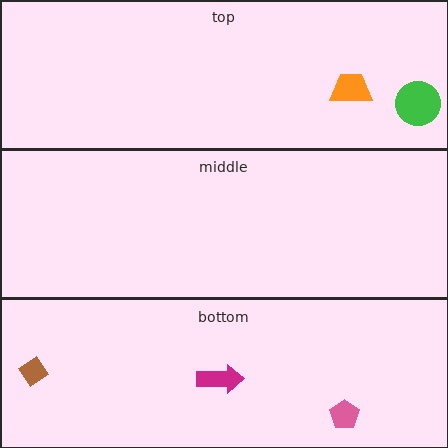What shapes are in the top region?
The green circle, the orange trapezoid.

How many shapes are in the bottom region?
3.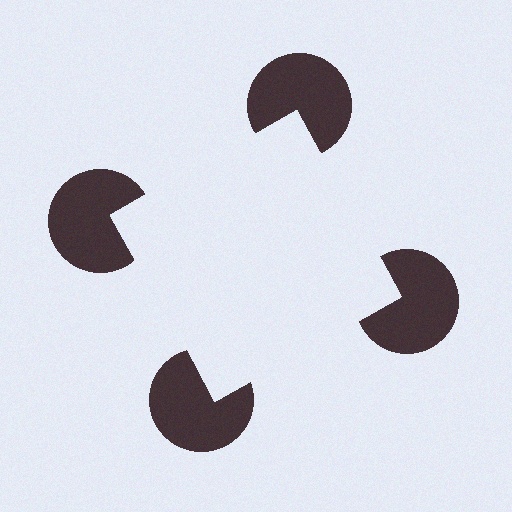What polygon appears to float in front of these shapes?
An illusory square — its edges are inferred from the aligned wedge cuts in the pac-man discs, not physically drawn.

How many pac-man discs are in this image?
There are 4 — one at each vertex of the illusory square.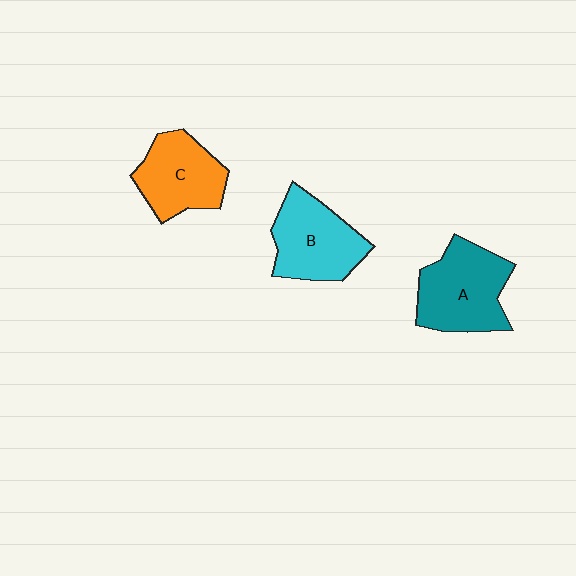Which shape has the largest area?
Shape A (teal).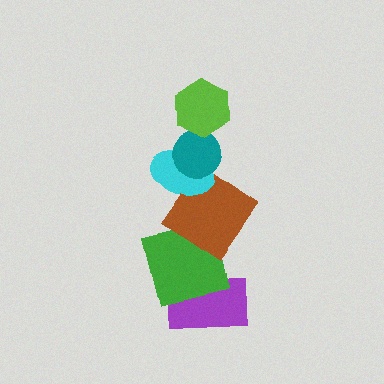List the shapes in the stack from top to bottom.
From top to bottom: the lime hexagon, the teal circle, the cyan ellipse, the brown diamond, the green square, the purple rectangle.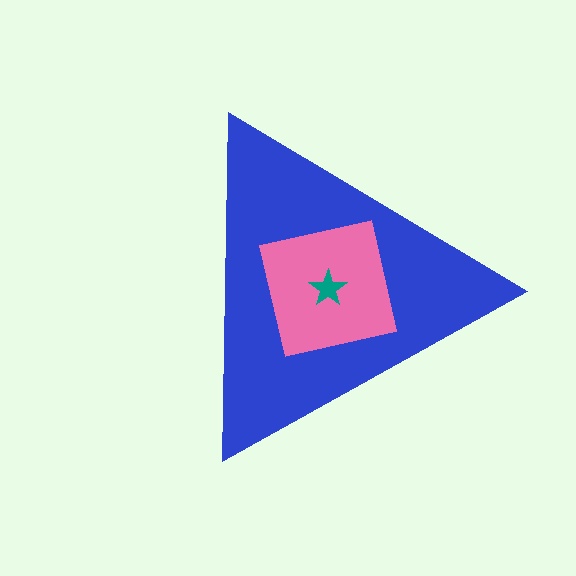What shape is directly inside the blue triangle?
The pink square.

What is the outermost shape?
The blue triangle.